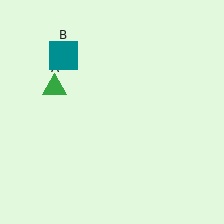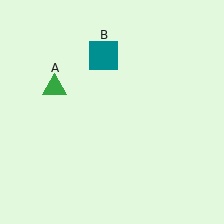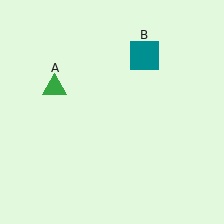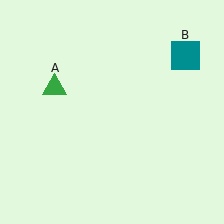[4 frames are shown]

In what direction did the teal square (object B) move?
The teal square (object B) moved right.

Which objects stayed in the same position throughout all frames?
Green triangle (object A) remained stationary.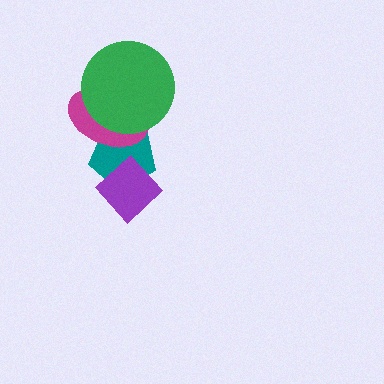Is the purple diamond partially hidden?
No, no other shape covers it.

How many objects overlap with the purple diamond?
1 object overlaps with the purple diamond.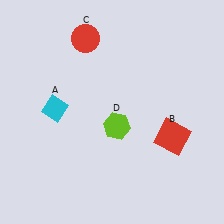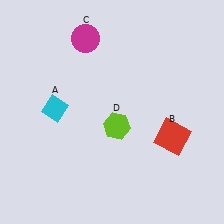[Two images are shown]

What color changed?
The circle (C) changed from red in Image 1 to magenta in Image 2.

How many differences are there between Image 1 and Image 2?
There is 1 difference between the two images.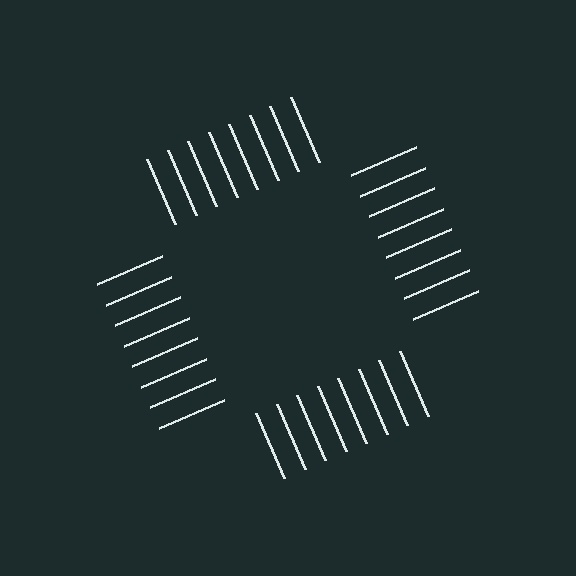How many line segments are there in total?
32 — 8 along each of the 4 edges.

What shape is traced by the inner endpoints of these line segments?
An illusory square — the line segments terminate on its edges but no continuous stroke is drawn.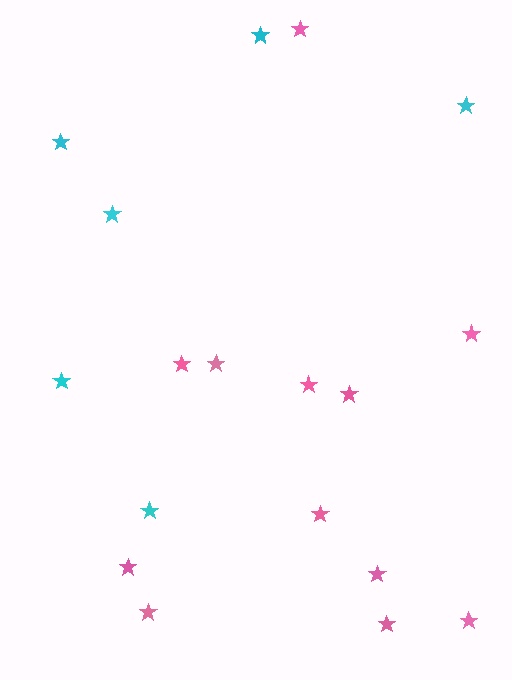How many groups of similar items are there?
There are 2 groups: one group of cyan stars (6) and one group of pink stars (12).